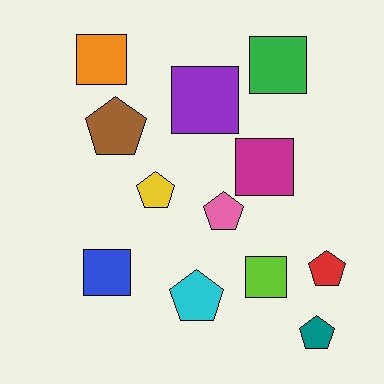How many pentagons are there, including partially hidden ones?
There are 6 pentagons.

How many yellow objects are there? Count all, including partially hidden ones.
There is 1 yellow object.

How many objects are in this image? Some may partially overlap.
There are 12 objects.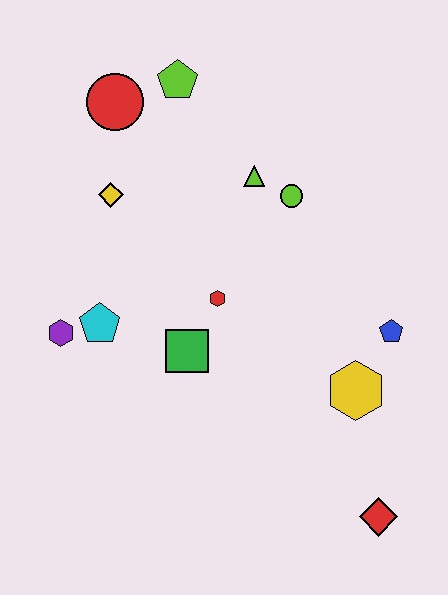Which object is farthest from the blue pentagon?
The red circle is farthest from the blue pentagon.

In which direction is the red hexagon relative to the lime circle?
The red hexagon is below the lime circle.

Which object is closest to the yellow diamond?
The red circle is closest to the yellow diamond.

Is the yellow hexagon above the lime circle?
No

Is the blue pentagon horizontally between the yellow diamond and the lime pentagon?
No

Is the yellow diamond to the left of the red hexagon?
Yes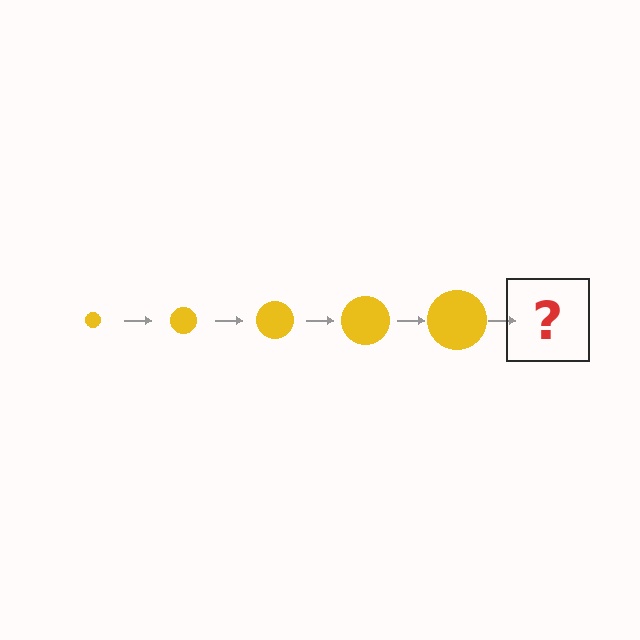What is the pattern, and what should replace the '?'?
The pattern is that the circle gets progressively larger each step. The '?' should be a yellow circle, larger than the previous one.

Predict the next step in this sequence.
The next step is a yellow circle, larger than the previous one.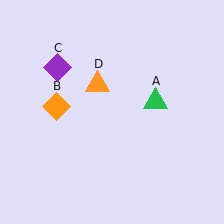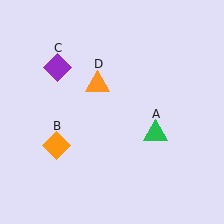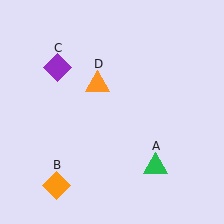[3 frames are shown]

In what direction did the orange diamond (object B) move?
The orange diamond (object B) moved down.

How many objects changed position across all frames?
2 objects changed position: green triangle (object A), orange diamond (object B).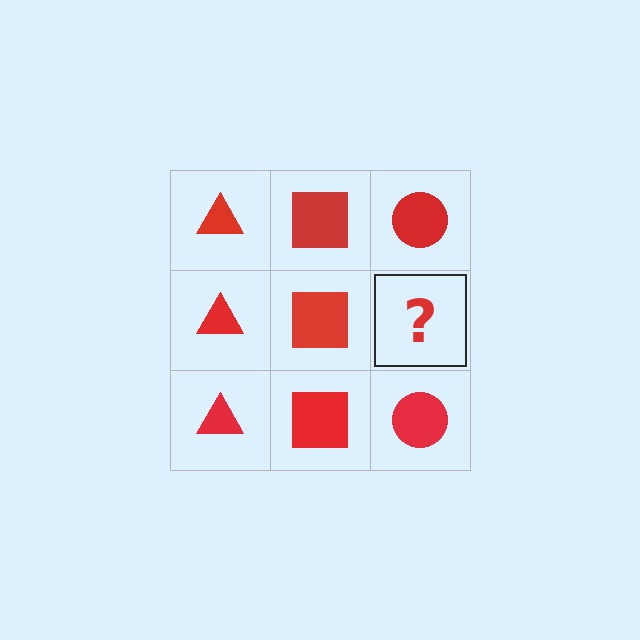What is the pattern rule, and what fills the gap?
The rule is that each column has a consistent shape. The gap should be filled with a red circle.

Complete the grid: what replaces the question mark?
The question mark should be replaced with a red circle.